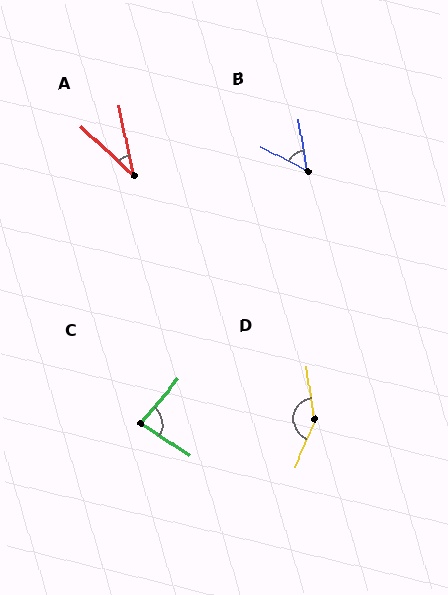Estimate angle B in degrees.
Approximately 53 degrees.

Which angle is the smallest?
A, at approximately 34 degrees.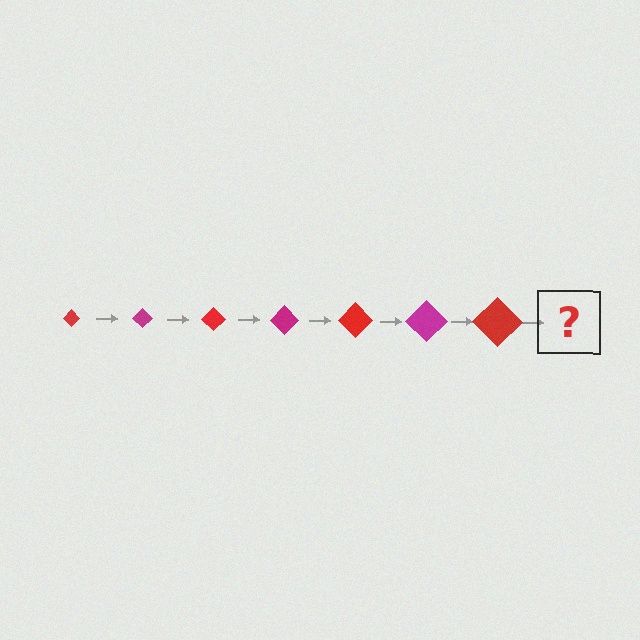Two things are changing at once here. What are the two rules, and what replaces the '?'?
The two rules are that the diamond grows larger each step and the color cycles through red and magenta. The '?' should be a magenta diamond, larger than the previous one.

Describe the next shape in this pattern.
It should be a magenta diamond, larger than the previous one.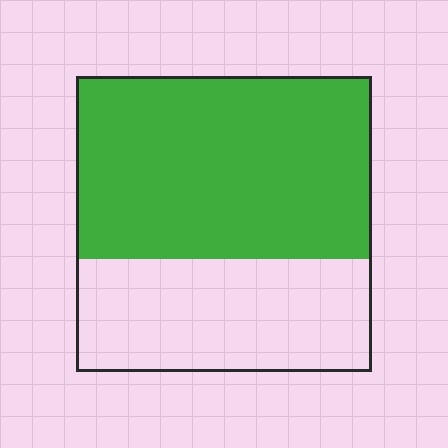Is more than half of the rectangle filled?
Yes.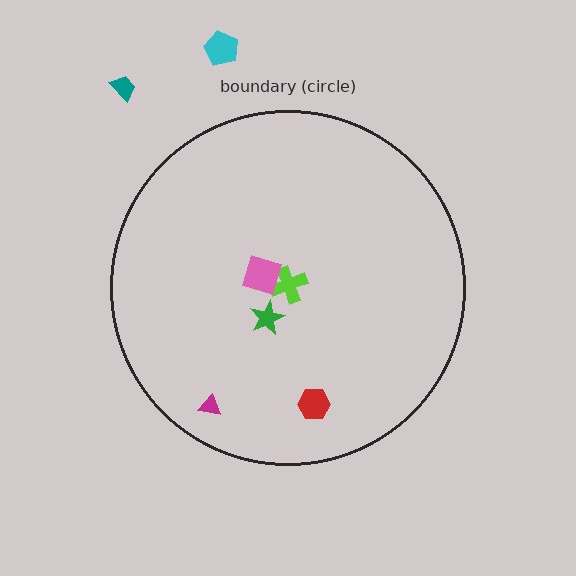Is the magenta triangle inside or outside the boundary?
Inside.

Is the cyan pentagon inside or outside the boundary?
Outside.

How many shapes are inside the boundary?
5 inside, 2 outside.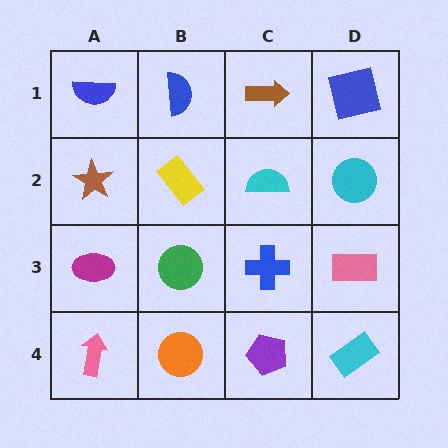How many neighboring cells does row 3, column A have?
3.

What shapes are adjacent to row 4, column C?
A blue cross (row 3, column C), an orange circle (row 4, column B), a cyan rectangle (row 4, column D).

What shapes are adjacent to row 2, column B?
A blue semicircle (row 1, column B), a green circle (row 3, column B), a brown star (row 2, column A), a cyan semicircle (row 2, column C).